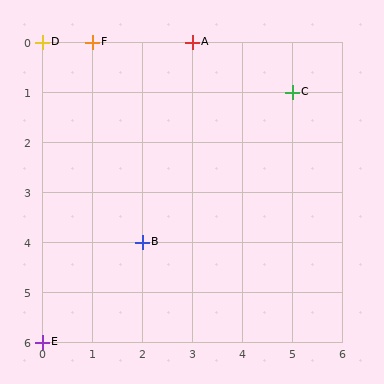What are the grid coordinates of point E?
Point E is at grid coordinates (0, 6).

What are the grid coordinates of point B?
Point B is at grid coordinates (2, 4).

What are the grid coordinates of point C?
Point C is at grid coordinates (5, 1).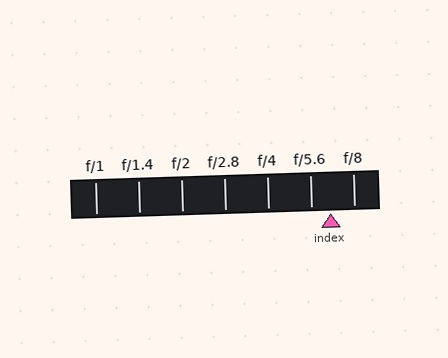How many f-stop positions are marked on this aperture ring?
There are 7 f-stop positions marked.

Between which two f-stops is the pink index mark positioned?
The index mark is between f/5.6 and f/8.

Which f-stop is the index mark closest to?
The index mark is closest to f/5.6.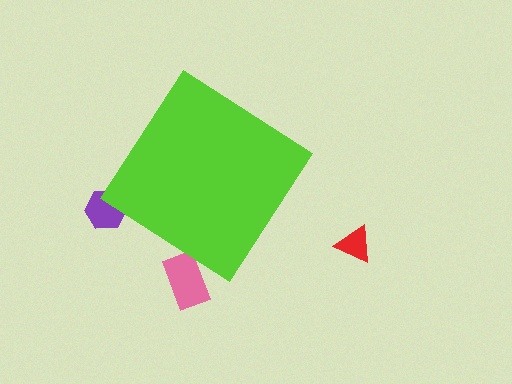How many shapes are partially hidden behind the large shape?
2 shapes are partially hidden.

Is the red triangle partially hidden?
No, the red triangle is fully visible.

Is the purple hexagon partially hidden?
Yes, the purple hexagon is partially hidden behind the lime diamond.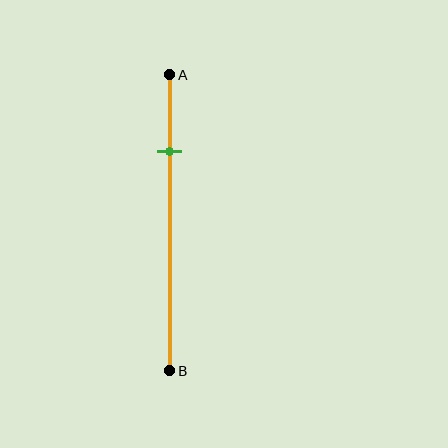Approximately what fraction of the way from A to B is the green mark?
The green mark is approximately 25% of the way from A to B.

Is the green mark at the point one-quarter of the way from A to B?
Yes, the mark is approximately at the one-quarter point.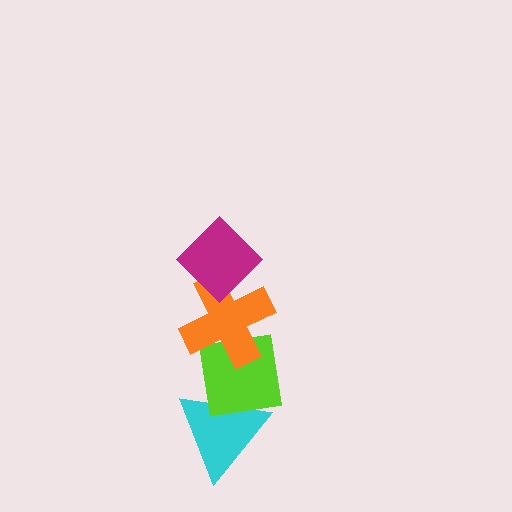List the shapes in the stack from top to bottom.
From top to bottom: the magenta diamond, the orange cross, the lime square, the cyan triangle.